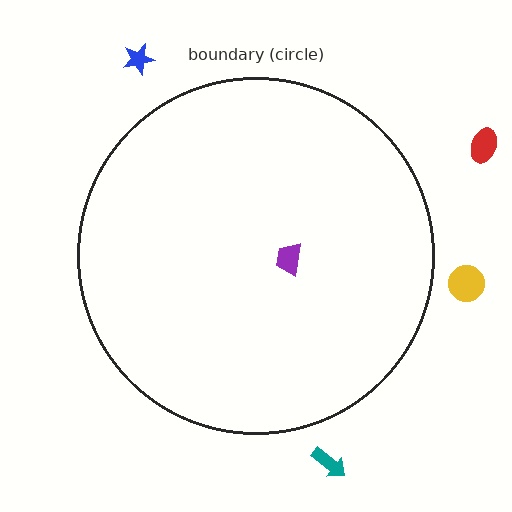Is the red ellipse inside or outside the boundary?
Outside.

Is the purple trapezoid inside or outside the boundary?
Inside.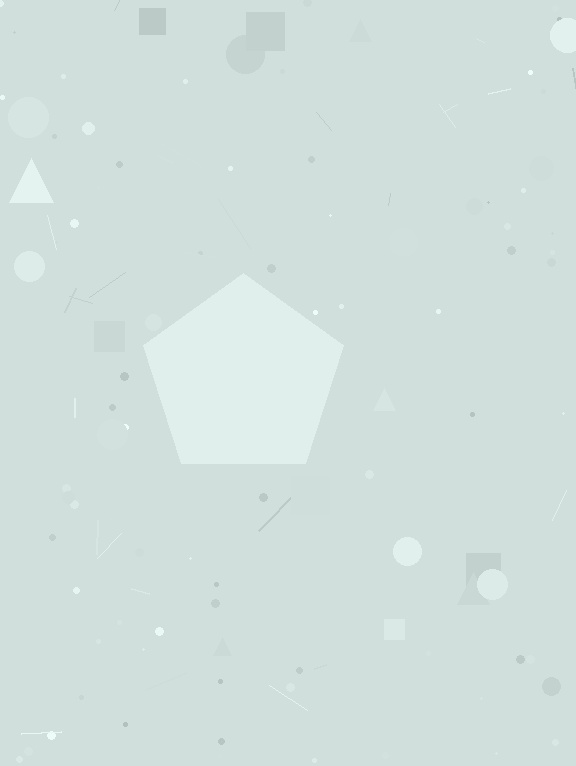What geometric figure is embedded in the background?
A pentagon is embedded in the background.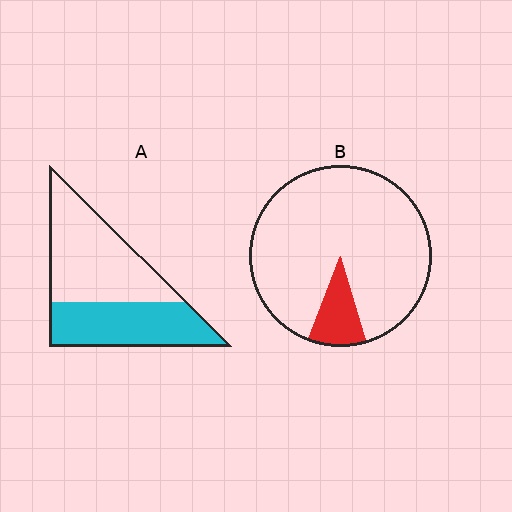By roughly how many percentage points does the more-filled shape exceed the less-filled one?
By roughly 30 percentage points (A over B).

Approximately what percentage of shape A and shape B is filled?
A is approximately 45% and B is approximately 10%.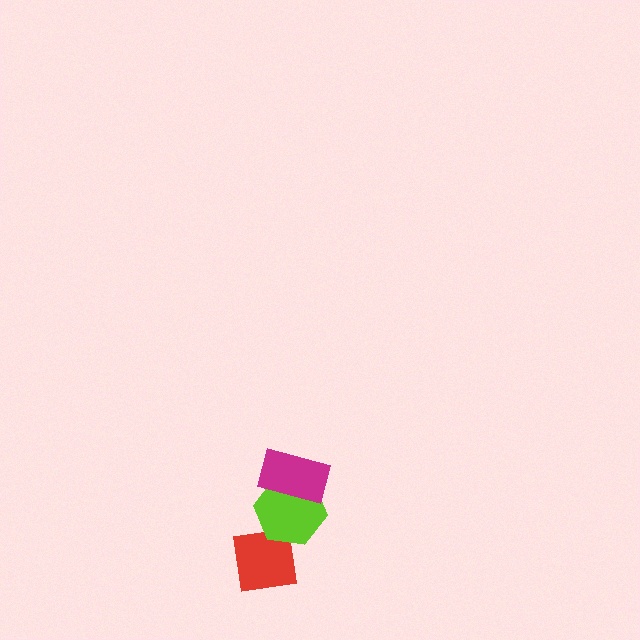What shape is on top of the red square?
The lime hexagon is on top of the red square.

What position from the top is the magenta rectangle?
The magenta rectangle is 1st from the top.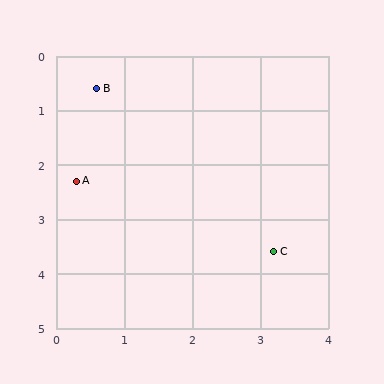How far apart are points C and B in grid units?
Points C and B are about 4.0 grid units apart.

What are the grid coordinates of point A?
Point A is at approximately (0.3, 2.3).